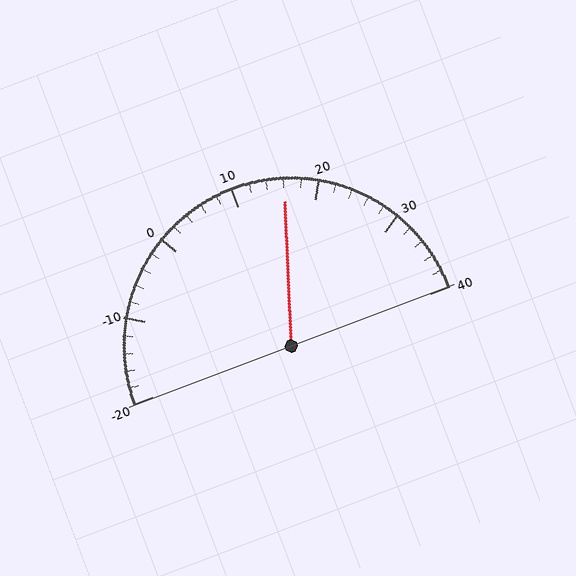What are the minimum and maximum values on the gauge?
The gauge ranges from -20 to 40.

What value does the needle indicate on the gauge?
The needle indicates approximately 16.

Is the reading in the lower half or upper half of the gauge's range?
The reading is in the upper half of the range (-20 to 40).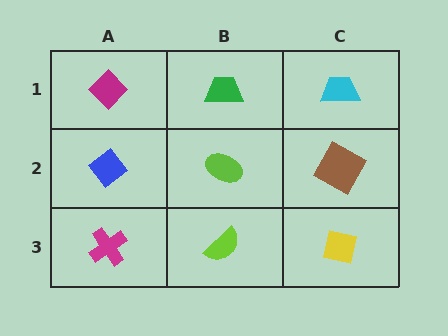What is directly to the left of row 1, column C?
A green trapezoid.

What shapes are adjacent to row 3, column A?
A blue diamond (row 2, column A), a lime semicircle (row 3, column B).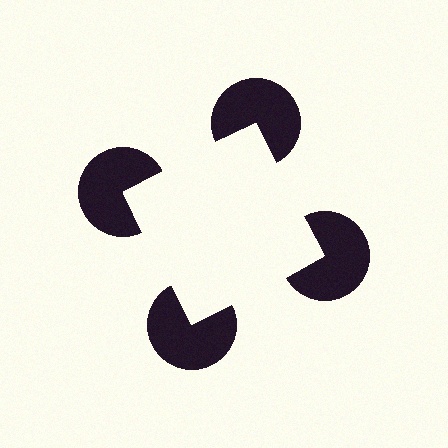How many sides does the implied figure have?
4 sides.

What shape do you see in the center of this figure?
An illusory square — its edges are inferred from the aligned wedge cuts in the pac-man discs, not physically drawn.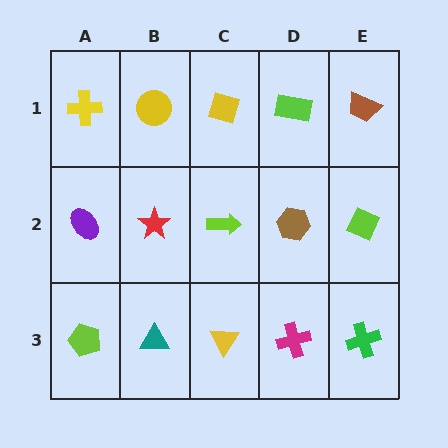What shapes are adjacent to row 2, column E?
A brown trapezoid (row 1, column E), a green cross (row 3, column E), a brown hexagon (row 2, column D).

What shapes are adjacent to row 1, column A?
A purple ellipse (row 2, column A), a yellow circle (row 1, column B).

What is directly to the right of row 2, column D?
A lime diamond.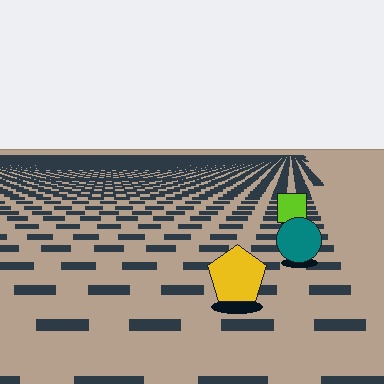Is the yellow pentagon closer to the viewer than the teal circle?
Yes. The yellow pentagon is closer — you can tell from the texture gradient: the ground texture is coarser near it.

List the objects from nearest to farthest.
From nearest to farthest: the yellow pentagon, the teal circle, the lime square.